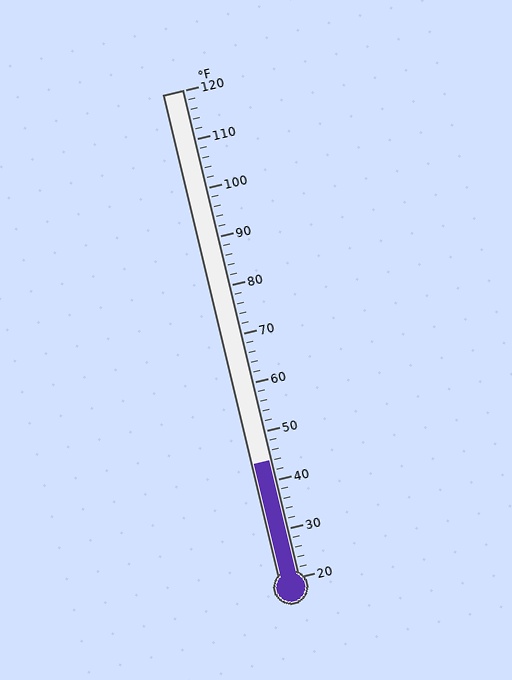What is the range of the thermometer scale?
The thermometer scale ranges from 20°F to 120°F.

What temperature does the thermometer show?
The thermometer shows approximately 44°F.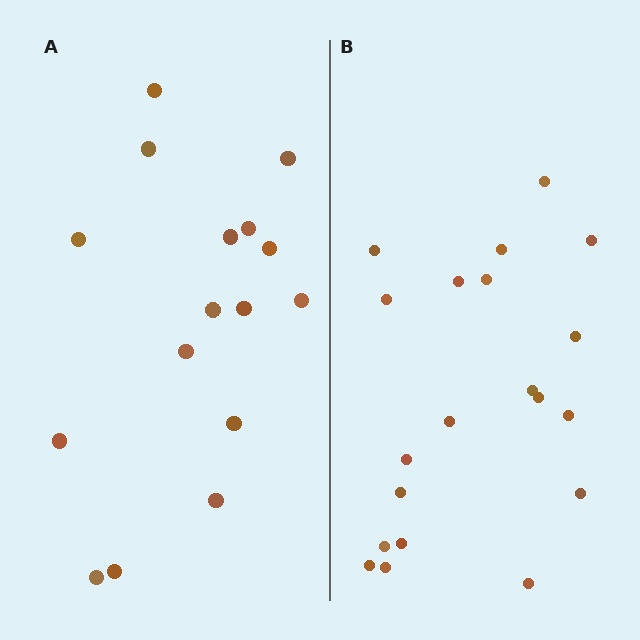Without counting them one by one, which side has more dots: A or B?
Region B (the right region) has more dots.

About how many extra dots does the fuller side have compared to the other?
Region B has about 4 more dots than region A.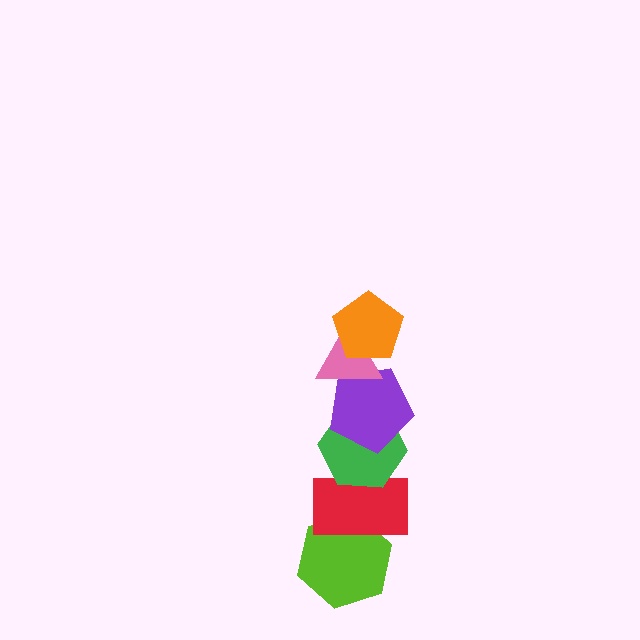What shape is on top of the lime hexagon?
The red rectangle is on top of the lime hexagon.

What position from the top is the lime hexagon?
The lime hexagon is 6th from the top.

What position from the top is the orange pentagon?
The orange pentagon is 1st from the top.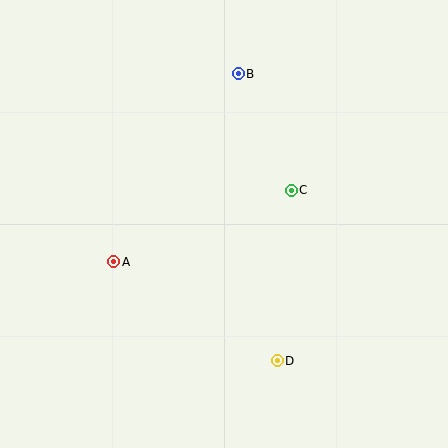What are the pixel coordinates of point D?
Point D is at (277, 361).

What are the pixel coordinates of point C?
Point C is at (291, 190).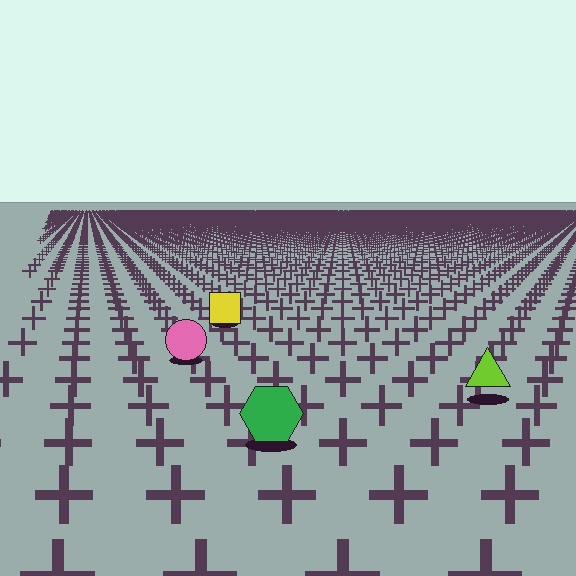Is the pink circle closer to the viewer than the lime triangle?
No. The lime triangle is closer — you can tell from the texture gradient: the ground texture is coarser near it.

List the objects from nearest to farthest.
From nearest to farthest: the green hexagon, the lime triangle, the pink circle, the yellow square.